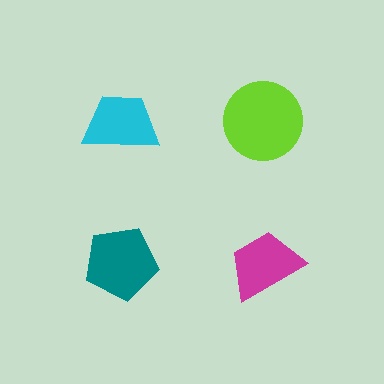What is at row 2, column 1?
A teal pentagon.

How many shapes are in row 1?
2 shapes.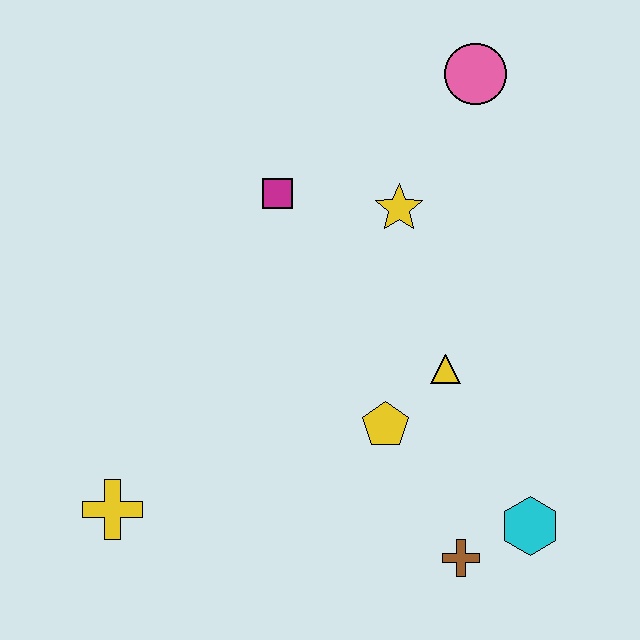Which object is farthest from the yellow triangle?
The yellow cross is farthest from the yellow triangle.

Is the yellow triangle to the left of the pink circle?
Yes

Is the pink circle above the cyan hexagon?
Yes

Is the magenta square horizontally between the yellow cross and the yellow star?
Yes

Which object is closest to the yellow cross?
The yellow pentagon is closest to the yellow cross.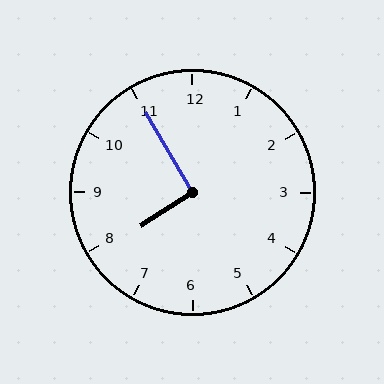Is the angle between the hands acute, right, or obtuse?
It is right.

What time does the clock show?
7:55.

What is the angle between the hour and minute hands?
Approximately 92 degrees.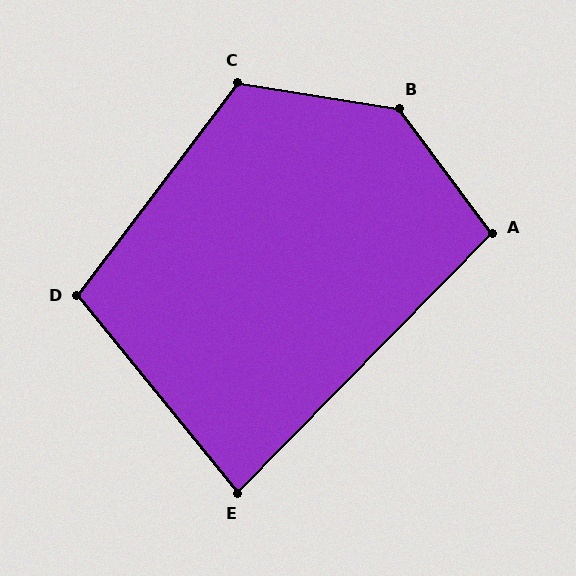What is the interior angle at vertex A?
Approximately 99 degrees (obtuse).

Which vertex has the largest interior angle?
B, at approximately 136 degrees.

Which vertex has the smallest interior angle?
E, at approximately 84 degrees.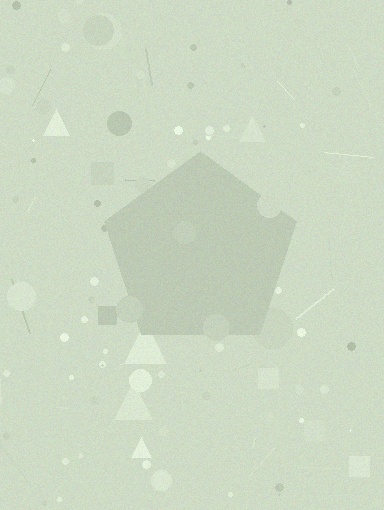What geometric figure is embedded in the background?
A pentagon is embedded in the background.